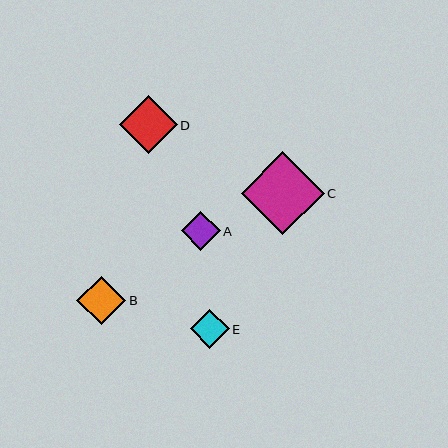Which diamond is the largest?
Diamond C is the largest with a size of approximately 83 pixels.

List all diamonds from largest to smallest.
From largest to smallest: C, D, B, E, A.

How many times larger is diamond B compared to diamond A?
Diamond B is approximately 1.3 times the size of diamond A.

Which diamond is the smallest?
Diamond A is the smallest with a size of approximately 39 pixels.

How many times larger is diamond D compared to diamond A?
Diamond D is approximately 1.5 times the size of diamond A.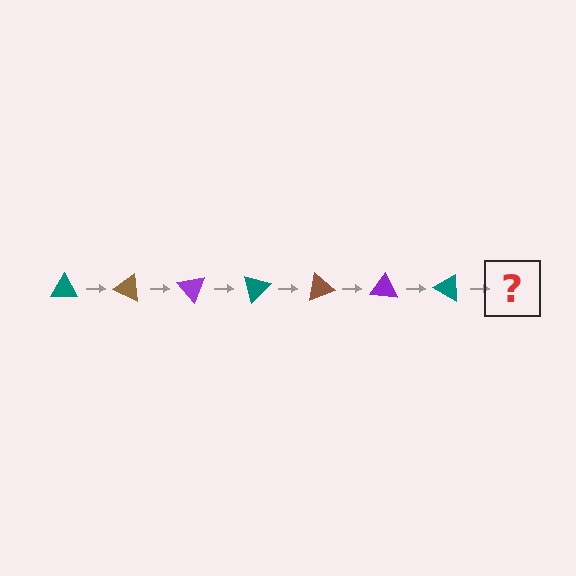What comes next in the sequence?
The next element should be a brown triangle, rotated 175 degrees from the start.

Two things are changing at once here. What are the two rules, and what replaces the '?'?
The two rules are that it rotates 25 degrees each step and the color cycles through teal, brown, and purple. The '?' should be a brown triangle, rotated 175 degrees from the start.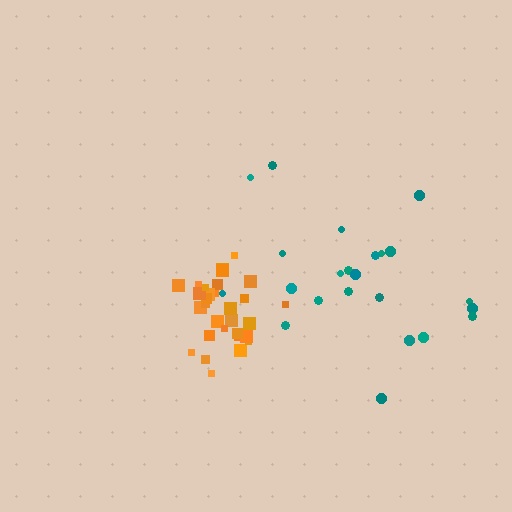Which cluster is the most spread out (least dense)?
Teal.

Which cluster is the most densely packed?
Orange.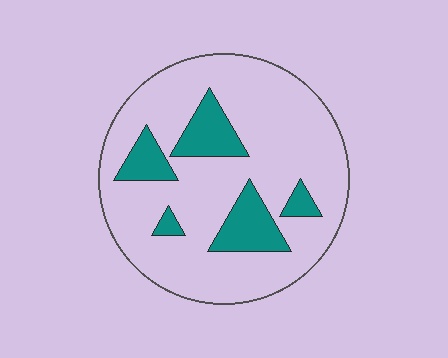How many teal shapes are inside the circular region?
5.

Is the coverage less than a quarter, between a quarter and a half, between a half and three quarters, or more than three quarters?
Less than a quarter.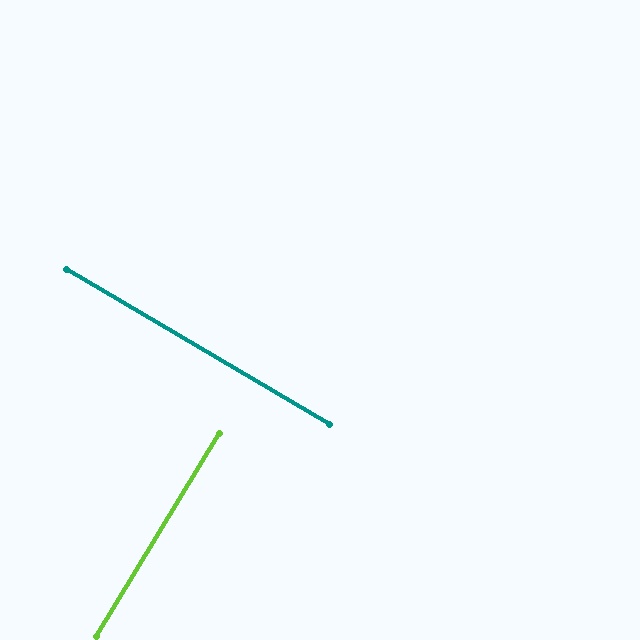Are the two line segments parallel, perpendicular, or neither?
Perpendicular — they meet at approximately 89°.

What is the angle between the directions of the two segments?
Approximately 89 degrees.